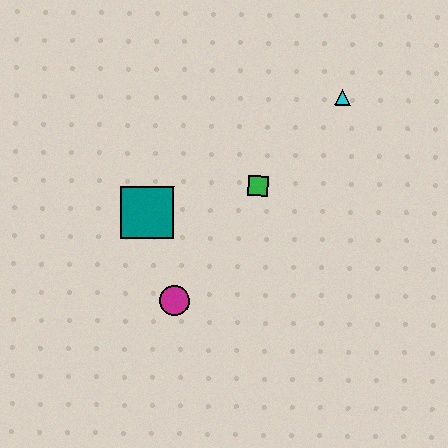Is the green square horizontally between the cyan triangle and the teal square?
Yes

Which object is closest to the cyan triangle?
The green square is closest to the cyan triangle.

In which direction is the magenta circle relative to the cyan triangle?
The magenta circle is below the cyan triangle.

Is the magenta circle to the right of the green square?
No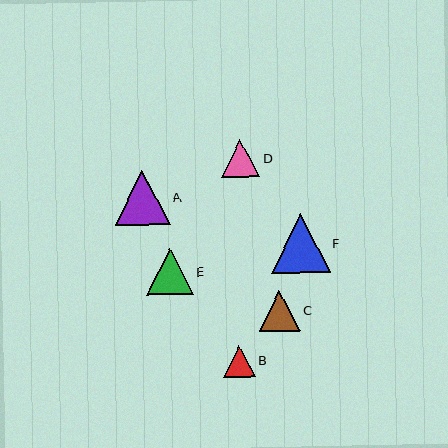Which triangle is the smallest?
Triangle B is the smallest with a size of approximately 31 pixels.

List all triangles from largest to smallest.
From largest to smallest: F, A, E, C, D, B.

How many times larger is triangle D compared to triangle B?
Triangle D is approximately 1.2 times the size of triangle B.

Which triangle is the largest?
Triangle F is the largest with a size of approximately 59 pixels.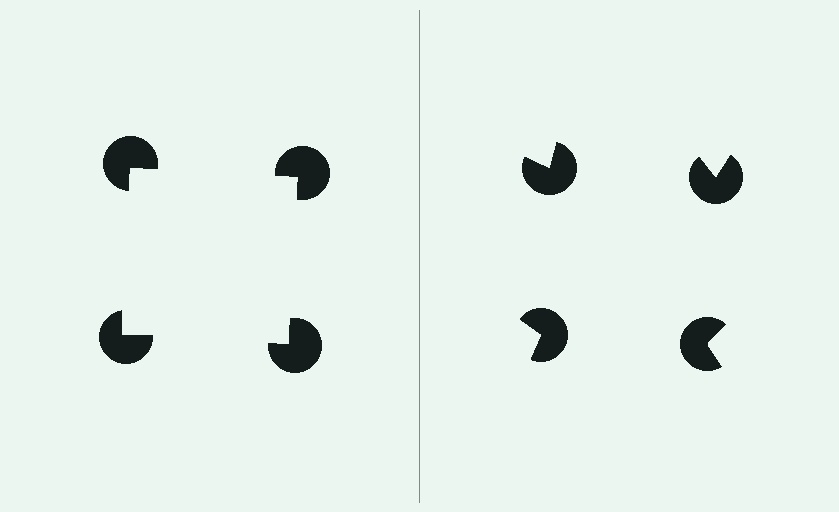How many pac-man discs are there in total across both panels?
8 — 4 on each side.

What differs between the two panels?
The pac-man discs are positioned identically on both sides; only the wedge orientations differ. On the left they align to a square; on the right they are misaligned.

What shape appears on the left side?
An illusory square.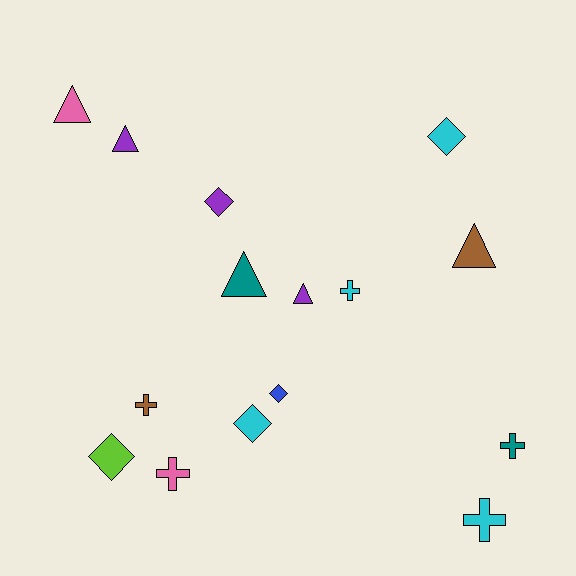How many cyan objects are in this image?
There are 4 cyan objects.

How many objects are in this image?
There are 15 objects.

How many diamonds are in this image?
There are 5 diamonds.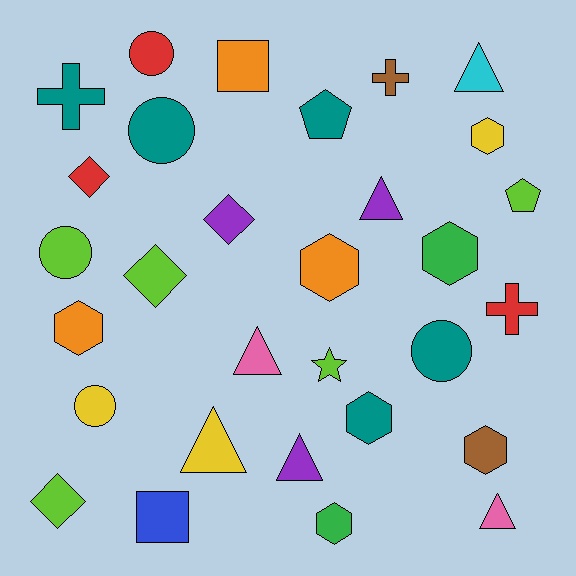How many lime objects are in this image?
There are 5 lime objects.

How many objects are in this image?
There are 30 objects.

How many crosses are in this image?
There are 3 crosses.